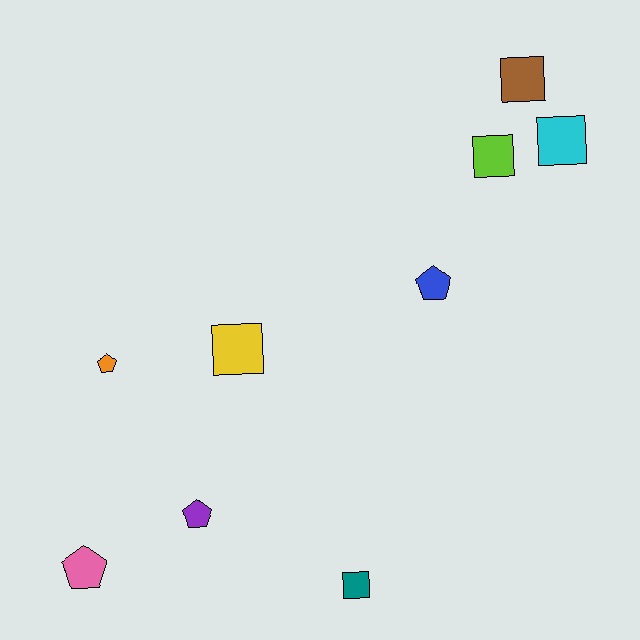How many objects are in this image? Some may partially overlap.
There are 9 objects.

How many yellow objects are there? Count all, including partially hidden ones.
There is 1 yellow object.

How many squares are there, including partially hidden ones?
There are 5 squares.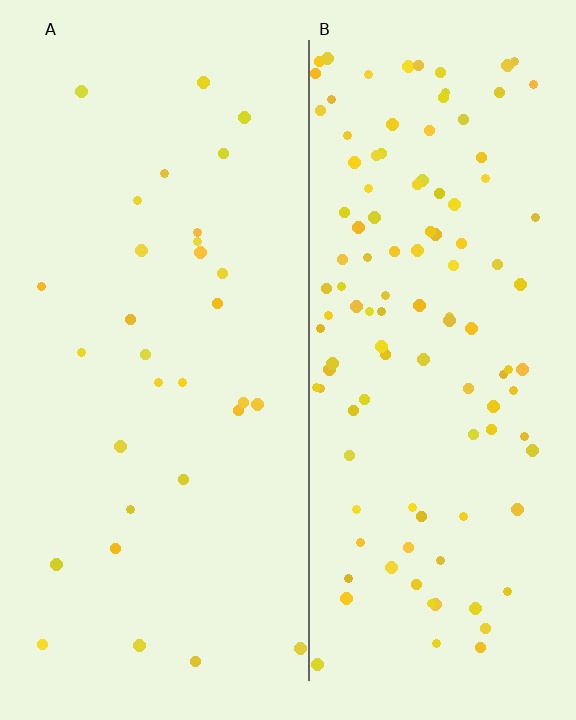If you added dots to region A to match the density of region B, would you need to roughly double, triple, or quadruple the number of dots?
Approximately quadruple.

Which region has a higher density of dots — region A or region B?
B (the right).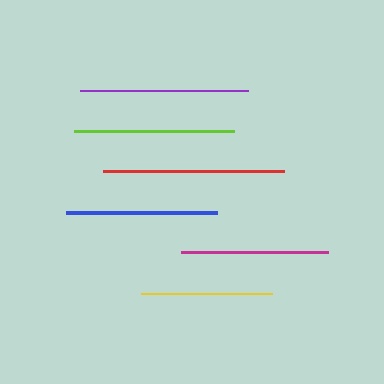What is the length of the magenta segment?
The magenta segment is approximately 147 pixels long.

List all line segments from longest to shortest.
From longest to shortest: red, purple, lime, blue, magenta, yellow.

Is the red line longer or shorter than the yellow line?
The red line is longer than the yellow line.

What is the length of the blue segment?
The blue segment is approximately 150 pixels long.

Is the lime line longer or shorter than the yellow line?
The lime line is longer than the yellow line.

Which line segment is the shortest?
The yellow line is the shortest at approximately 132 pixels.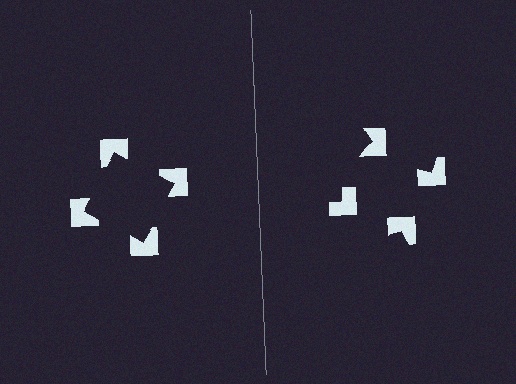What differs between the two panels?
The notched squares are positioned identically on both sides; only the wedge orientations differ. On the left they align to a square; on the right they are misaligned.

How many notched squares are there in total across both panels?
8 — 4 on each side.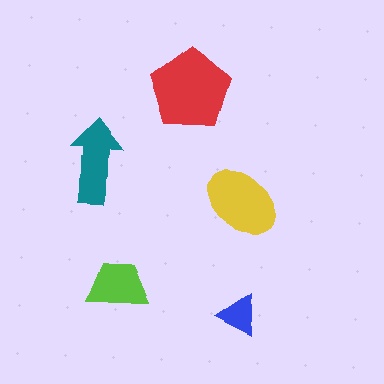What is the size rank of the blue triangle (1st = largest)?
5th.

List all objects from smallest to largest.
The blue triangle, the lime trapezoid, the teal arrow, the yellow ellipse, the red pentagon.